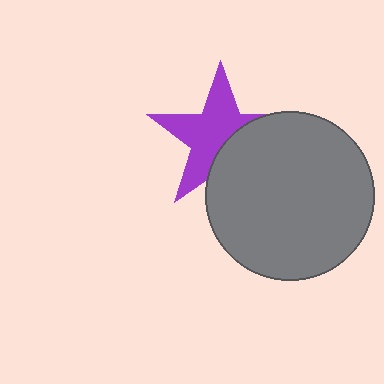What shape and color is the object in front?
The object in front is a gray circle.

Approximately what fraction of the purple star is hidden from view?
Roughly 38% of the purple star is hidden behind the gray circle.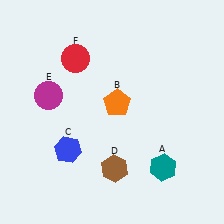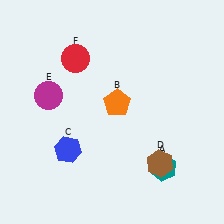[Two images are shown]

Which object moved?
The brown hexagon (D) moved right.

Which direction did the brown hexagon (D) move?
The brown hexagon (D) moved right.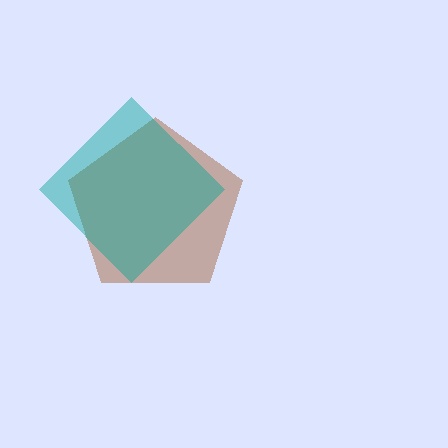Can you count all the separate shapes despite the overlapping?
Yes, there are 2 separate shapes.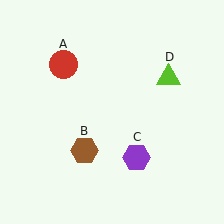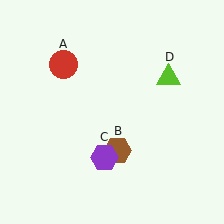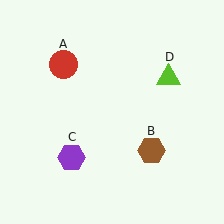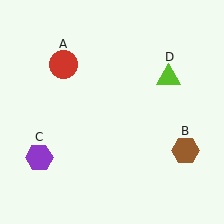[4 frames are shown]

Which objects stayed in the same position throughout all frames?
Red circle (object A) and lime triangle (object D) remained stationary.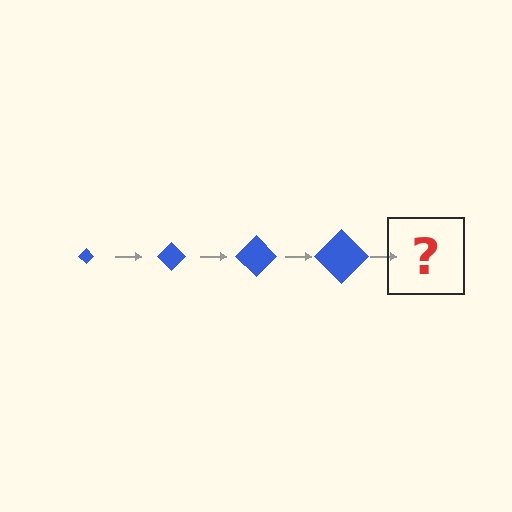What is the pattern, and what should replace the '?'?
The pattern is that the diamond gets progressively larger each step. The '?' should be a blue diamond, larger than the previous one.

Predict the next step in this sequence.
The next step is a blue diamond, larger than the previous one.